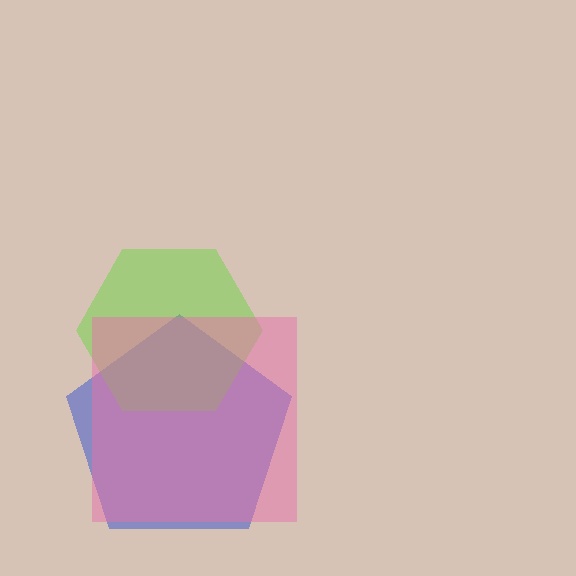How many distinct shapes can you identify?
There are 3 distinct shapes: a blue pentagon, a lime hexagon, a pink square.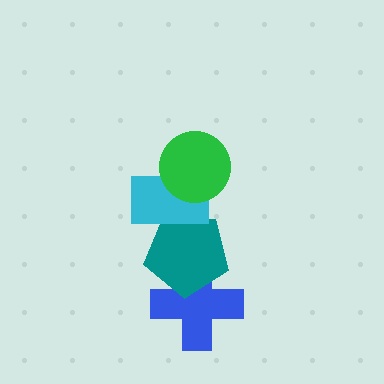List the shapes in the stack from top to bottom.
From top to bottom: the green circle, the cyan rectangle, the teal pentagon, the blue cross.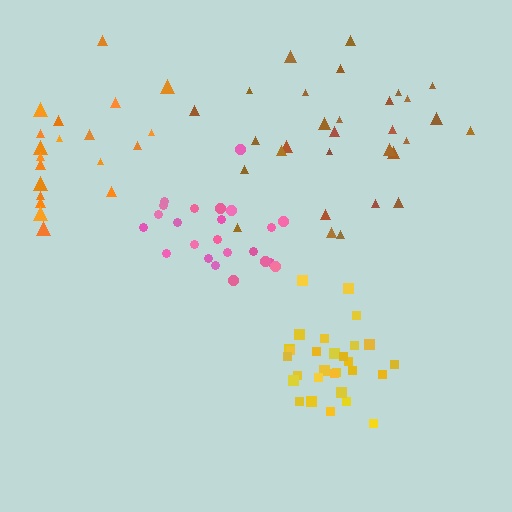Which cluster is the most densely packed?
Yellow.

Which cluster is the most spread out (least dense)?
Orange.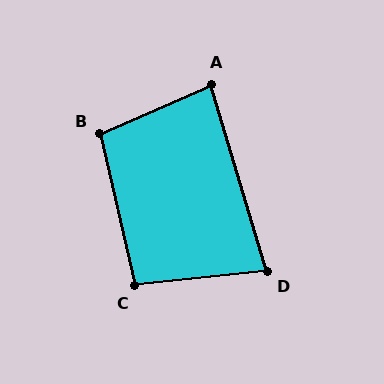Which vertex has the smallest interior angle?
D, at approximately 79 degrees.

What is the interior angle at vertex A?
Approximately 83 degrees (acute).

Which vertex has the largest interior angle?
B, at approximately 101 degrees.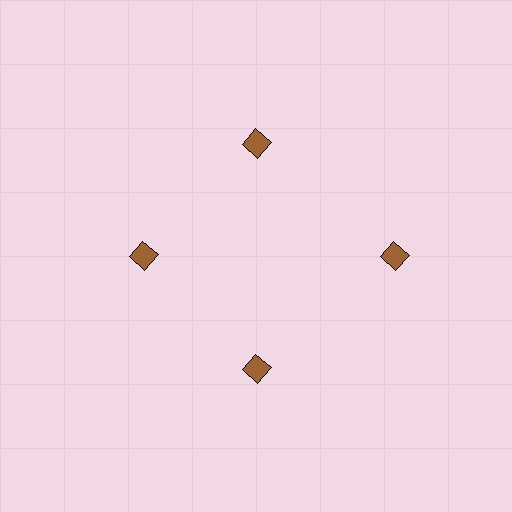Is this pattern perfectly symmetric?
No. The 4 brown squares are arranged in a ring, but one element near the 3 o'clock position is pushed outward from the center, breaking the 4-fold rotational symmetry.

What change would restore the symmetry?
The symmetry would be restored by moving it inward, back onto the ring so that all 4 squares sit at equal angles and equal distance from the center.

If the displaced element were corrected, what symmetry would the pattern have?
It would have 4-fold rotational symmetry — the pattern would map onto itself every 90 degrees.